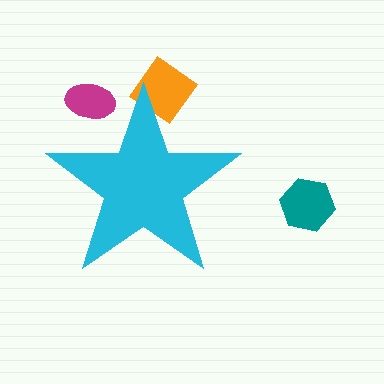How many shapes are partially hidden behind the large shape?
2 shapes are partially hidden.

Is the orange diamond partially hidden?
Yes, the orange diamond is partially hidden behind the cyan star.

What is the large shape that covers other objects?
A cyan star.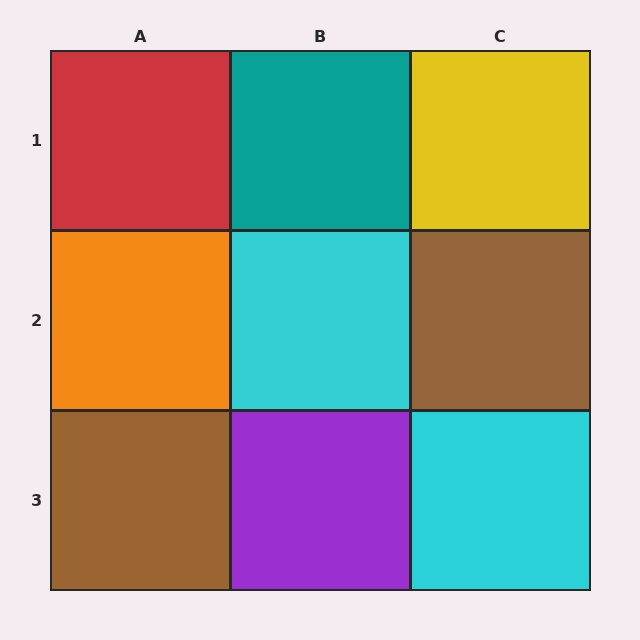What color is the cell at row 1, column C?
Yellow.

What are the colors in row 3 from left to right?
Brown, purple, cyan.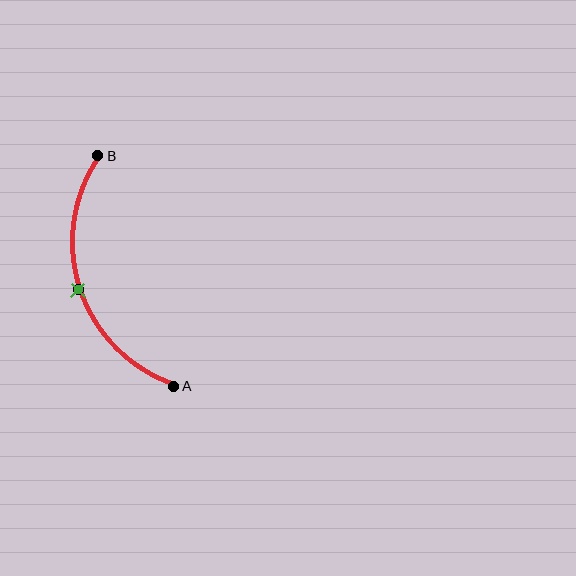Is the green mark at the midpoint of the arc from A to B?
Yes. The green mark lies on the arc at equal arc-length from both A and B — it is the arc midpoint.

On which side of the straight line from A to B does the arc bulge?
The arc bulges to the left of the straight line connecting A and B.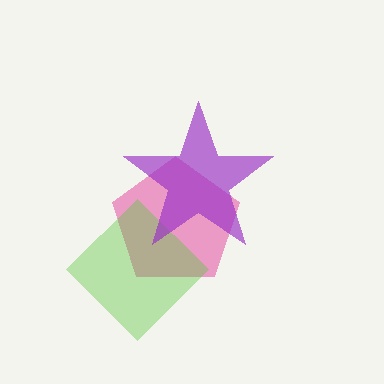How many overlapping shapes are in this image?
There are 3 overlapping shapes in the image.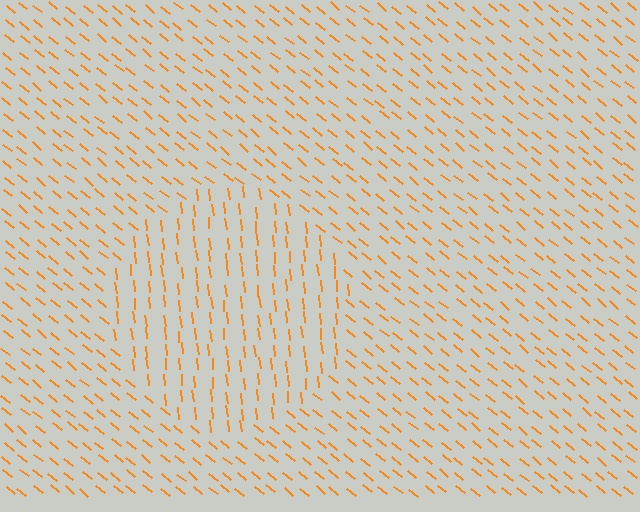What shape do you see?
I see a circle.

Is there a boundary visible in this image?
Yes, there is a texture boundary formed by a change in line orientation.